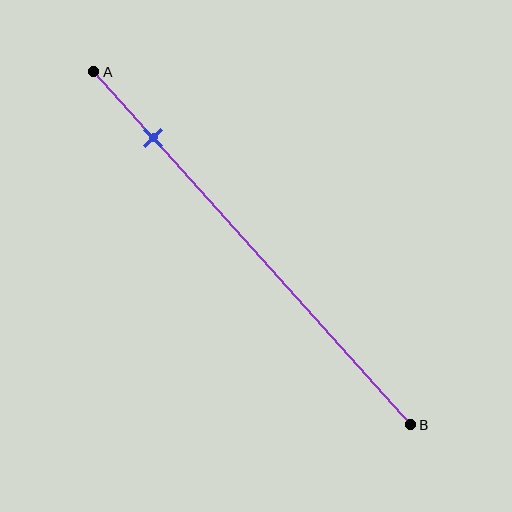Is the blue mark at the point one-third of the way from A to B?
No, the mark is at about 20% from A, not at the 33% one-third point.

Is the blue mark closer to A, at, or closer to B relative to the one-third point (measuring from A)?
The blue mark is closer to point A than the one-third point of segment AB.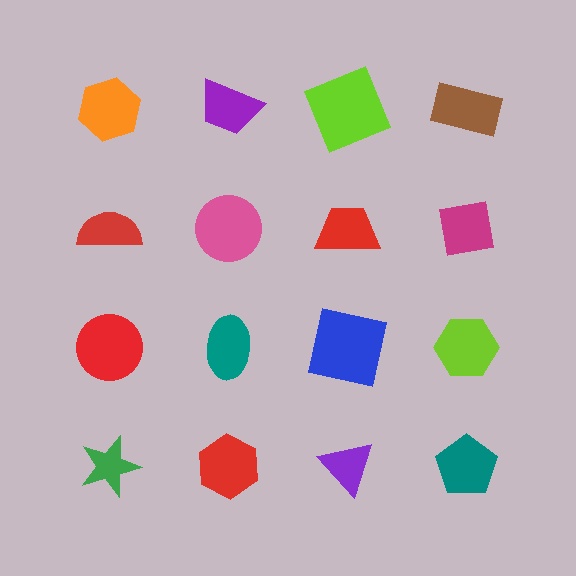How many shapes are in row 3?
4 shapes.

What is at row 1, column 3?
A lime square.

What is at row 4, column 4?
A teal pentagon.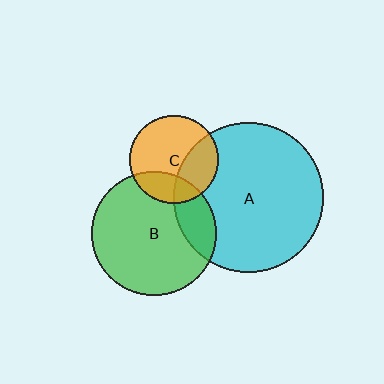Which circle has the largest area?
Circle A (cyan).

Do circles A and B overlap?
Yes.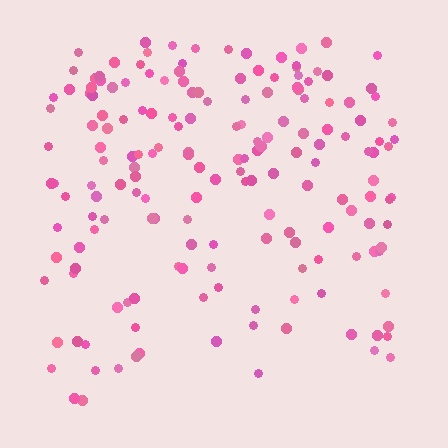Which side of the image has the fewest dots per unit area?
The bottom.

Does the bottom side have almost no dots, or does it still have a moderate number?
Still a moderate number, just noticeably fewer than the top.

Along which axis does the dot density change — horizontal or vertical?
Vertical.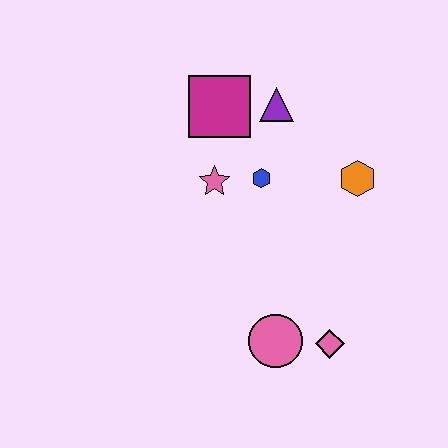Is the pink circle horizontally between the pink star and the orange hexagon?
Yes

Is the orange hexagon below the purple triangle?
Yes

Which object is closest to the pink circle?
The pink diamond is closest to the pink circle.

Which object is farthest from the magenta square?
The pink diamond is farthest from the magenta square.